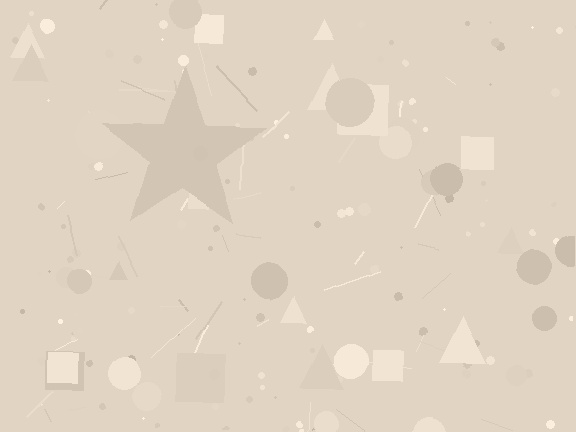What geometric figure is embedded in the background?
A star is embedded in the background.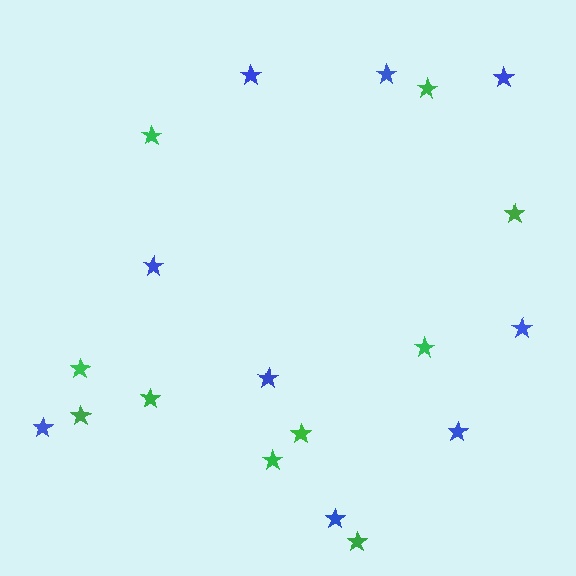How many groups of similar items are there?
There are 2 groups: one group of green stars (10) and one group of blue stars (9).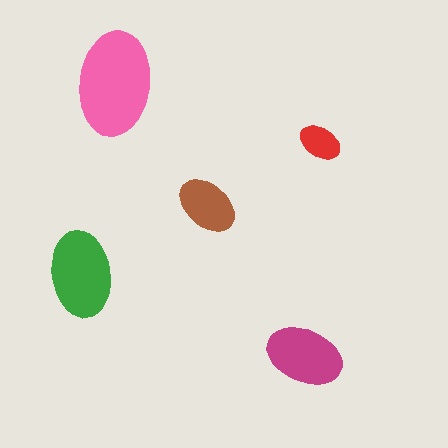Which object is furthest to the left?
The green ellipse is leftmost.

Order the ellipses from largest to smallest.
the pink one, the green one, the magenta one, the brown one, the red one.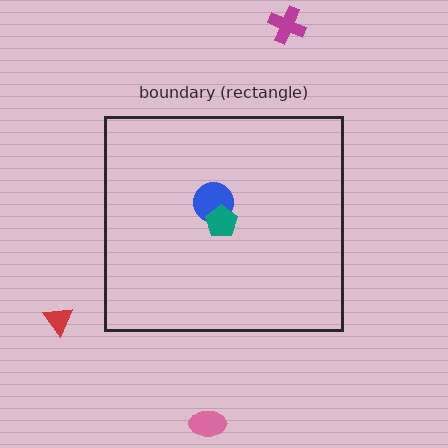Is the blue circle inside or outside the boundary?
Inside.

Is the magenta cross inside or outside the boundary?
Outside.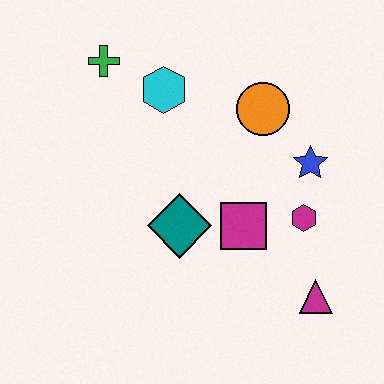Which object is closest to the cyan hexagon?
The green cross is closest to the cyan hexagon.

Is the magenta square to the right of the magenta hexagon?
No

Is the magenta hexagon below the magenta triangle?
No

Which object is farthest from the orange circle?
The magenta triangle is farthest from the orange circle.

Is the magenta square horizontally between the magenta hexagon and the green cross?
Yes